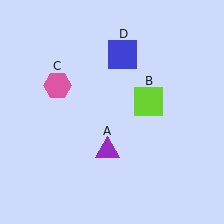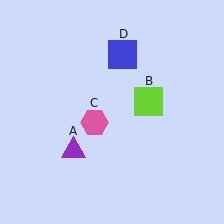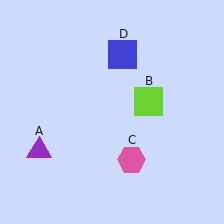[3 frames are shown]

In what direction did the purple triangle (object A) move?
The purple triangle (object A) moved left.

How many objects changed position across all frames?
2 objects changed position: purple triangle (object A), pink hexagon (object C).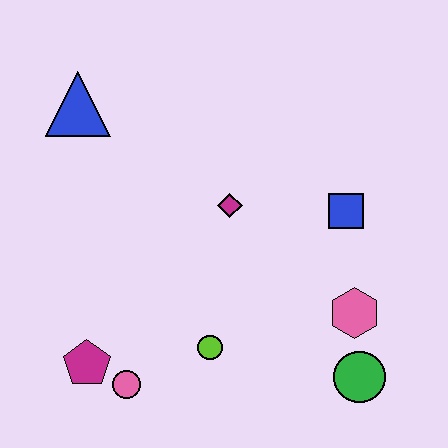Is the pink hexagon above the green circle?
Yes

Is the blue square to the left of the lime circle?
No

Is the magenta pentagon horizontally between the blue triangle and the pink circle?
Yes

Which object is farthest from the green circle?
The blue triangle is farthest from the green circle.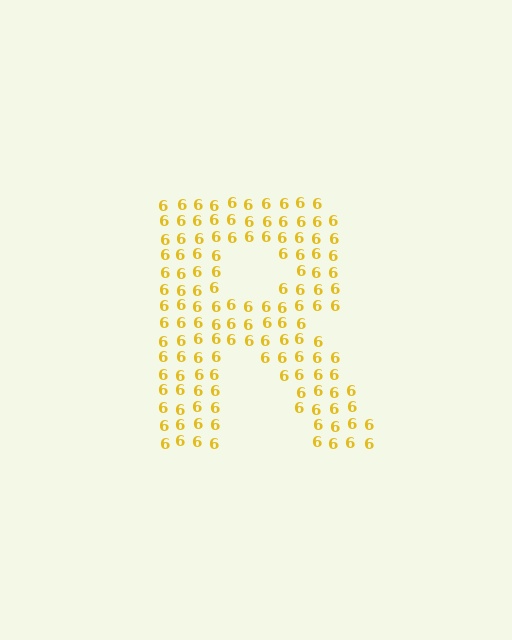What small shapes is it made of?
It is made of small digit 6's.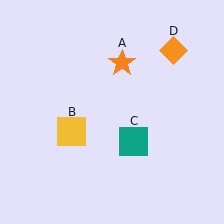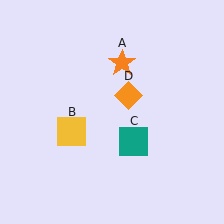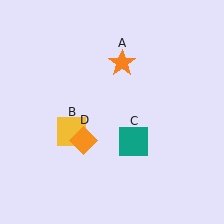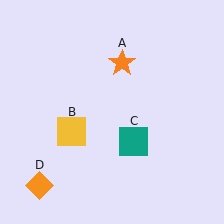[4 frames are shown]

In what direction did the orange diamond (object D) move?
The orange diamond (object D) moved down and to the left.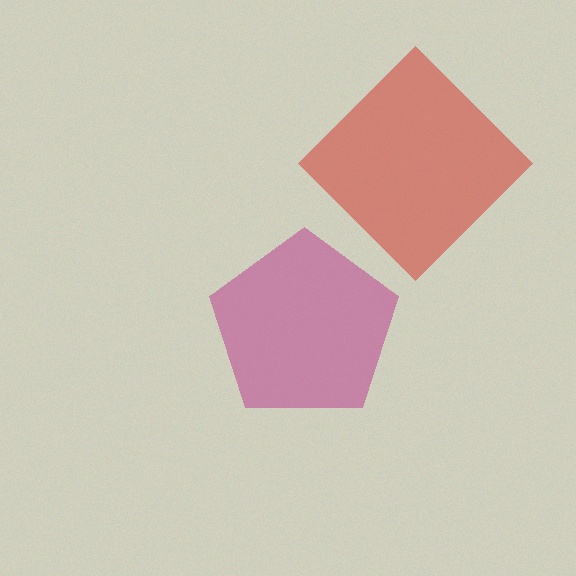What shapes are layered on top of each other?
The layered shapes are: a magenta pentagon, a red diamond.